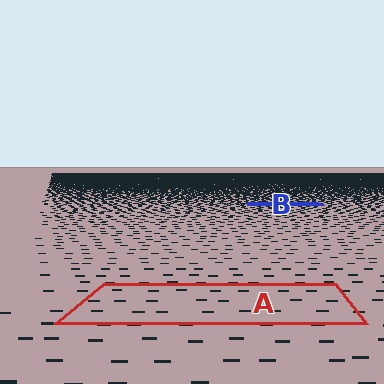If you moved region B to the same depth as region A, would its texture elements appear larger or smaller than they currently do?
They would appear larger. At a closer depth, the same texture elements are projected at a bigger on-screen size.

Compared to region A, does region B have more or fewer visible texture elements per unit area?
Region B has more texture elements per unit area — they are packed more densely because it is farther away.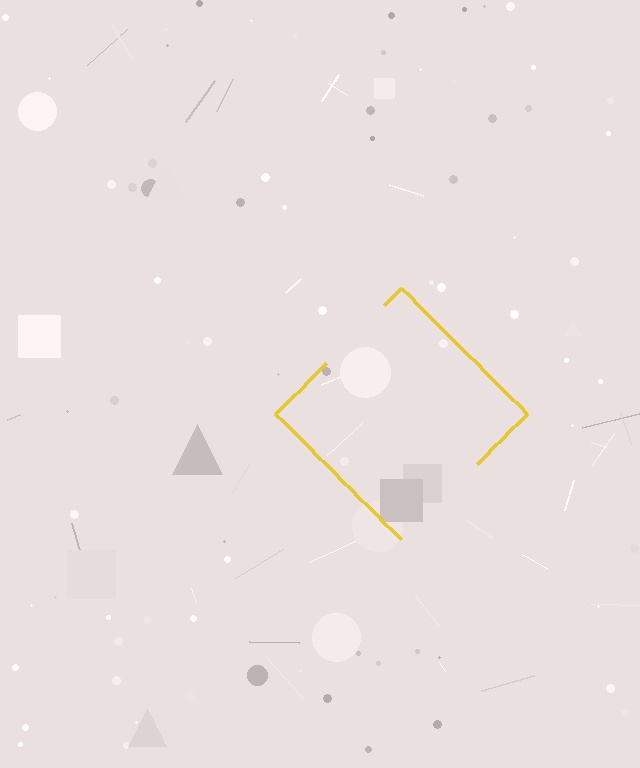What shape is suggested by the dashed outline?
The dashed outline suggests a diamond.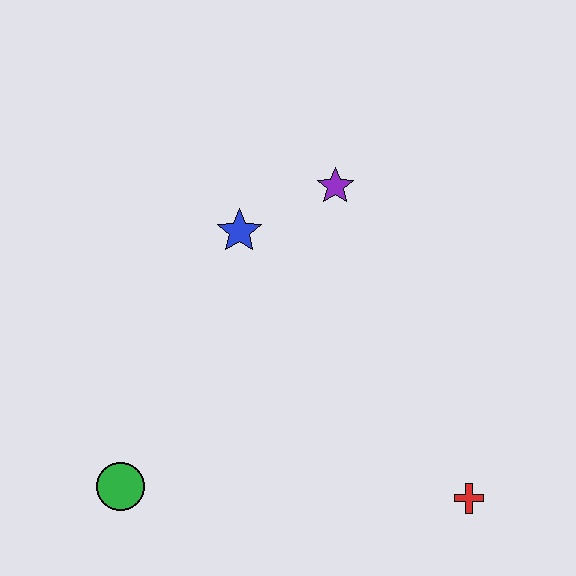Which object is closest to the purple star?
The blue star is closest to the purple star.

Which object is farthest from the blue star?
The red cross is farthest from the blue star.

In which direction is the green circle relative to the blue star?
The green circle is below the blue star.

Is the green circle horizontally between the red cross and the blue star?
No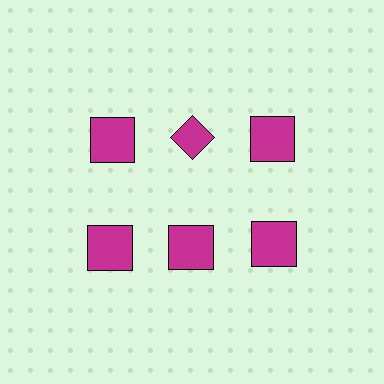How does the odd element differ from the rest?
It has a different shape: diamond instead of square.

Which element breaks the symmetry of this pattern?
The magenta diamond in the top row, second from left column breaks the symmetry. All other shapes are magenta squares.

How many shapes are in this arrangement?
There are 6 shapes arranged in a grid pattern.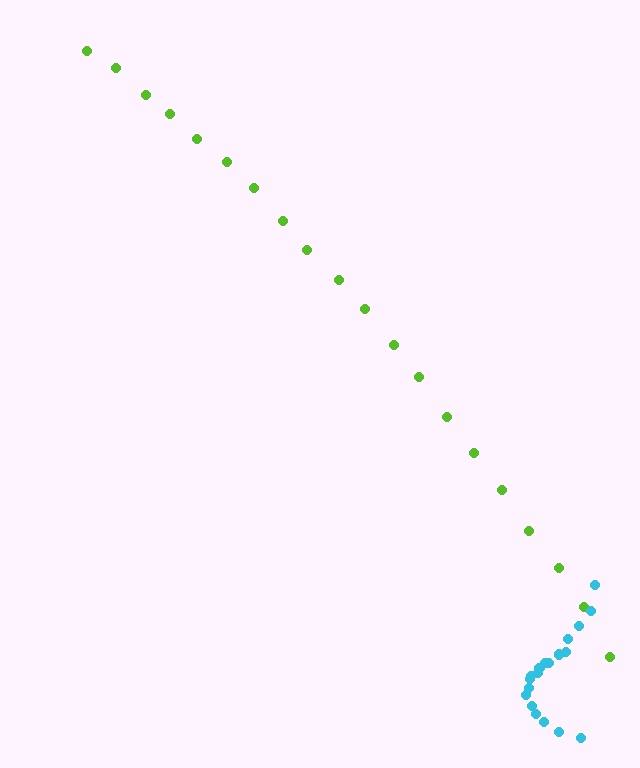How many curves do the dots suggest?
There are 2 distinct paths.